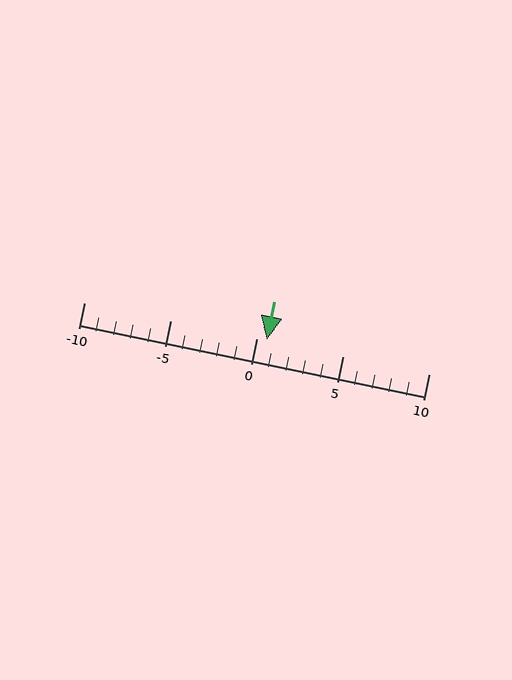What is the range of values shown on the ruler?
The ruler shows values from -10 to 10.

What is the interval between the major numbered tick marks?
The major tick marks are spaced 5 units apart.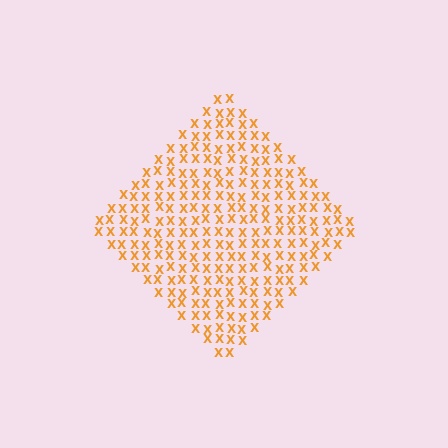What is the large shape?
The large shape is a diamond.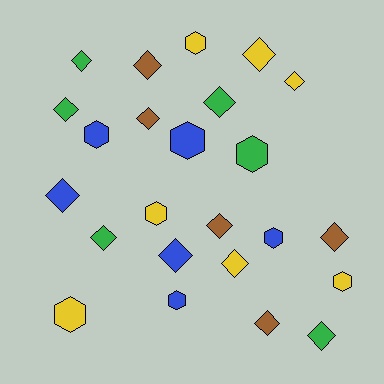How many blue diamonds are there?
There are 2 blue diamonds.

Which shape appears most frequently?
Diamond, with 15 objects.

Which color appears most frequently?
Yellow, with 7 objects.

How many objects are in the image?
There are 24 objects.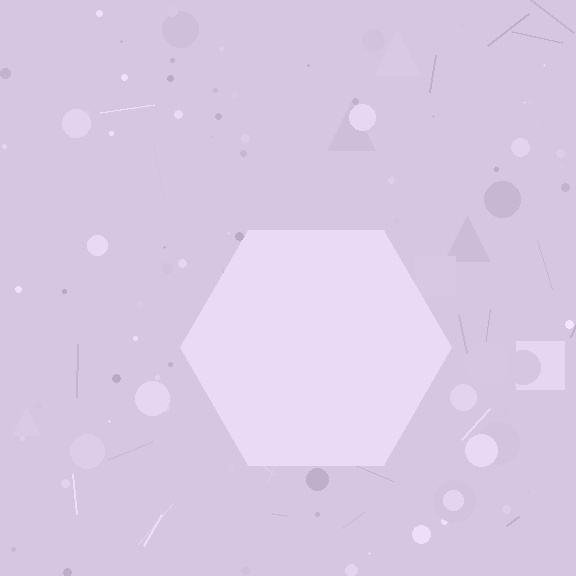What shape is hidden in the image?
A hexagon is hidden in the image.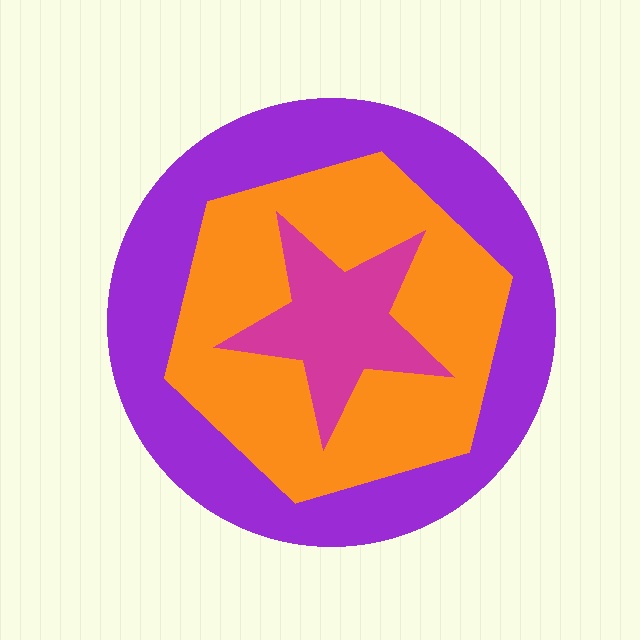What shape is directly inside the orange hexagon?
The magenta star.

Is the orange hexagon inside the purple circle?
Yes.